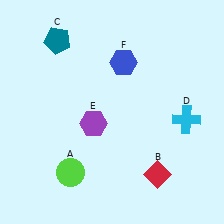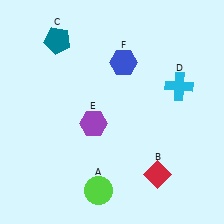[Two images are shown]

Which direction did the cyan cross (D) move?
The cyan cross (D) moved up.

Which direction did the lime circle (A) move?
The lime circle (A) moved right.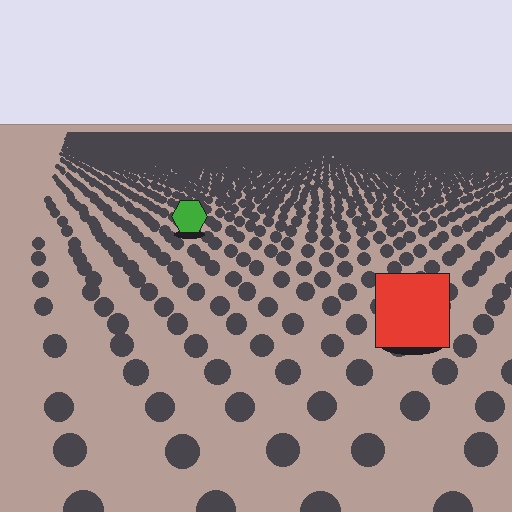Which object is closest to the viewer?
The red square is closest. The texture marks near it are larger and more spread out.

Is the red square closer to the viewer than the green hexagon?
Yes. The red square is closer — you can tell from the texture gradient: the ground texture is coarser near it.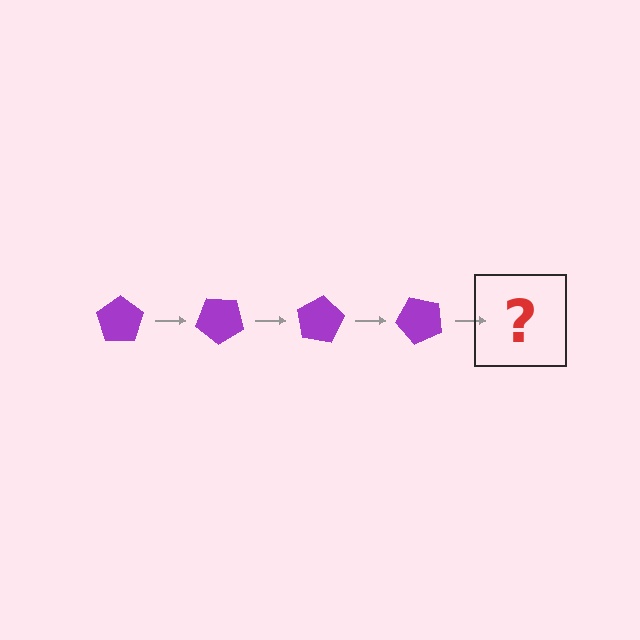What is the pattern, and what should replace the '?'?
The pattern is that the pentagon rotates 40 degrees each step. The '?' should be a purple pentagon rotated 160 degrees.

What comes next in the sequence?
The next element should be a purple pentagon rotated 160 degrees.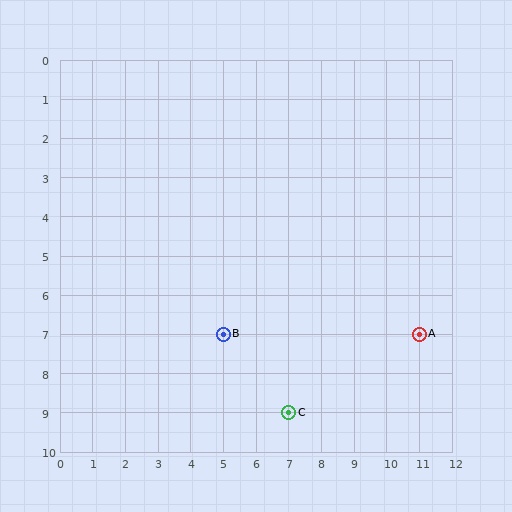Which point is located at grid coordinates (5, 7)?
Point B is at (5, 7).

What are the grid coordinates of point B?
Point B is at grid coordinates (5, 7).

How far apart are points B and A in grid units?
Points B and A are 6 columns apart.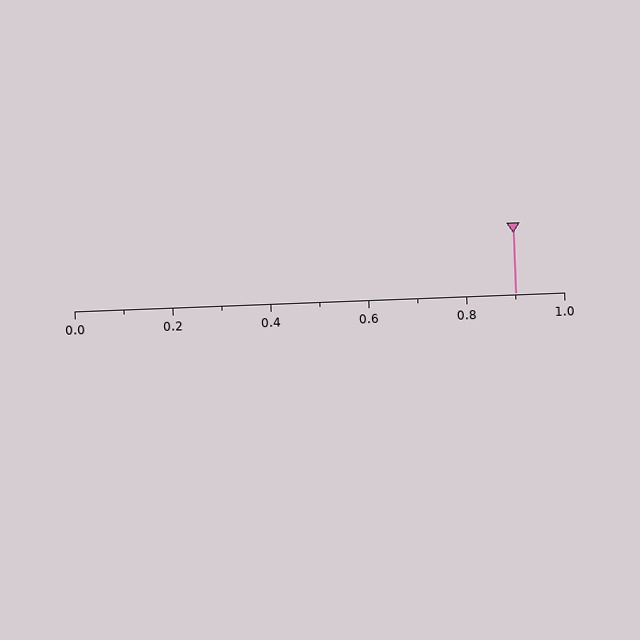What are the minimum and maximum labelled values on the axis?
The axis runs from 0.0 to 1.0.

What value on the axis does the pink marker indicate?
The marker indicates approximately 0.9.